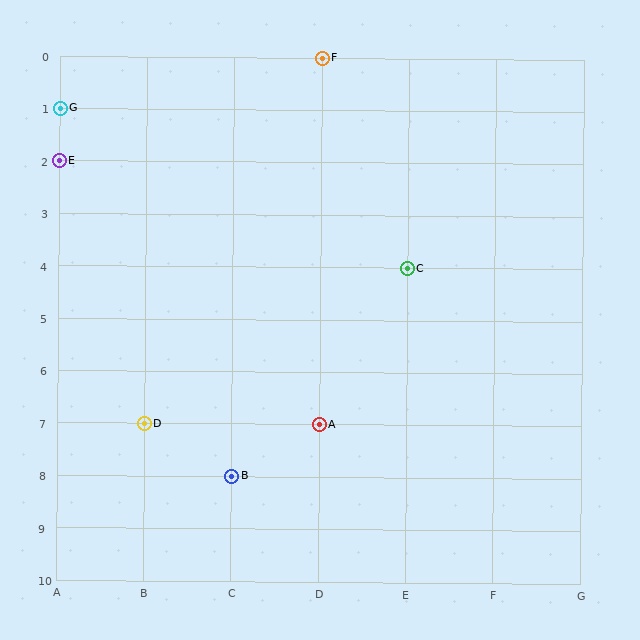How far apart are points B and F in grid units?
Points B and F are 1 column and 8 rows apart (about 8.1 grid units diagonally).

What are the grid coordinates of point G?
Point G is at grid coordinates (A, 1).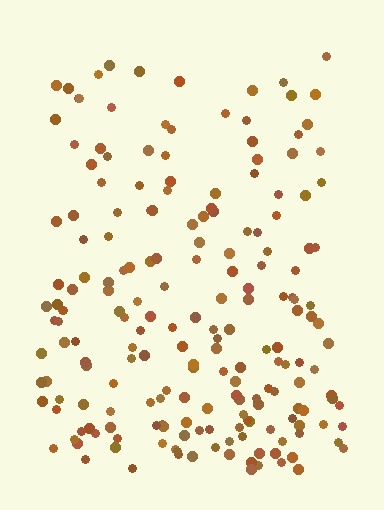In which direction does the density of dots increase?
From top to bottom, with the bottom side densest.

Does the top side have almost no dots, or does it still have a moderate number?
Still a moderate number, just noticeably fewer than the bottom.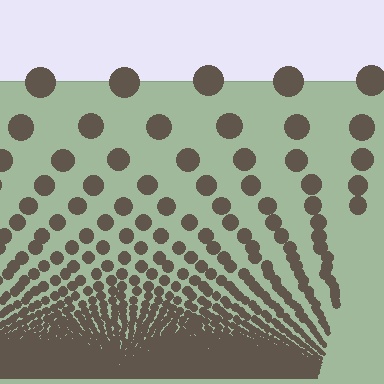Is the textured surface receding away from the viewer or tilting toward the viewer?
The surface appears to tilt toward the viewer. Texture elements get larger and sparser toward the top.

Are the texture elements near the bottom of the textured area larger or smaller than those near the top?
Smaller. The gradient is inverted — elements near the bottom are smaller and denser.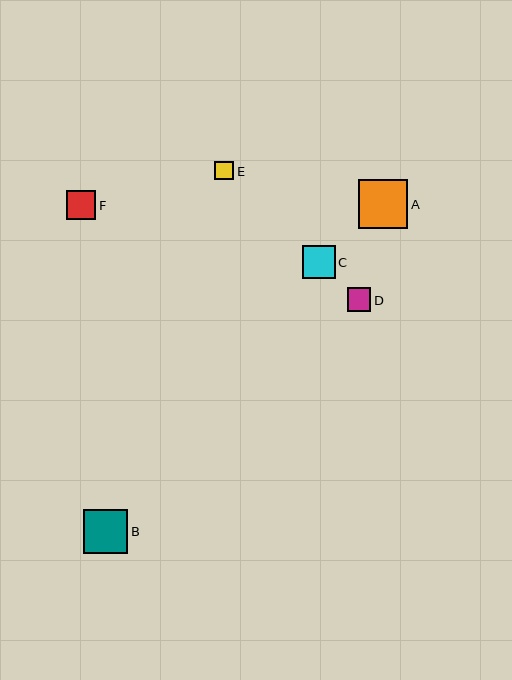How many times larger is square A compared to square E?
Square A is approximately 2.6 times the size of square E.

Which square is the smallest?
Square E is the smallest with a size of approximately 19 pixels.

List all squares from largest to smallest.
From largest to smallest: A, B, C, F, D, E.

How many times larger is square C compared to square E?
Square C is approximately 1.7 times the size of square E.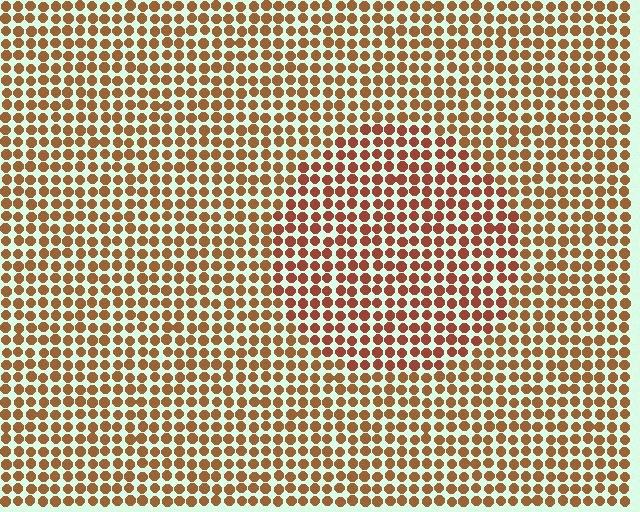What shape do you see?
I see a circle.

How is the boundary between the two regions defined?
The boundary is defined purely by a slight shift in hue (about 20 degrees). Spacing, size, and orientation are identical on both sides.